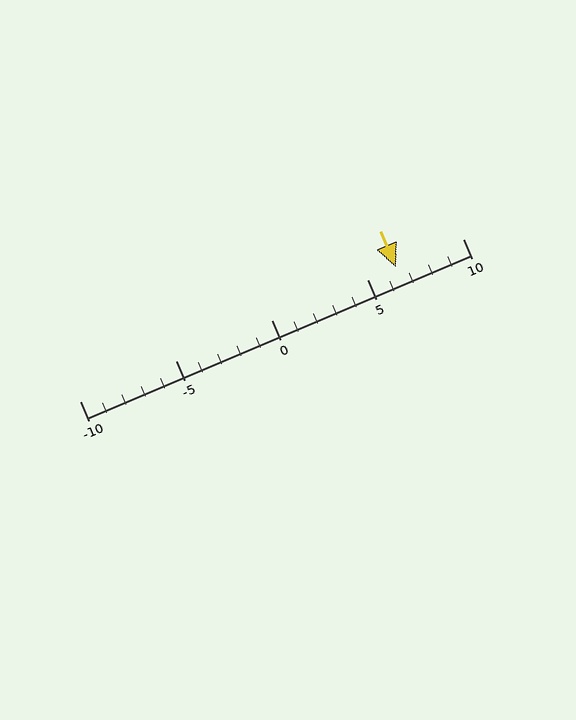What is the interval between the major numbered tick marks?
The major tick marks are spaced 5 units apart.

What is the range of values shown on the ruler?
The ruler shows values from -10 to 10.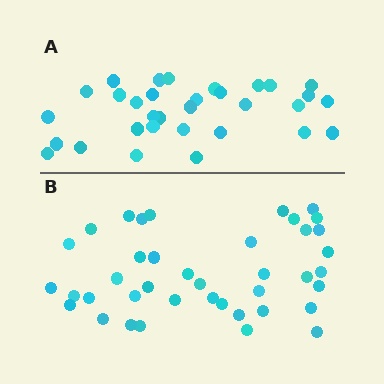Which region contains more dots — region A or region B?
Region B (the bottom region) has more dots.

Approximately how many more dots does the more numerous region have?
Region B has roughly 8 or so more dots than region A.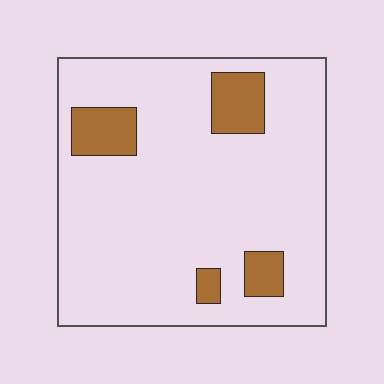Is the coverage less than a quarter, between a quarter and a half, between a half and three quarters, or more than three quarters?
Less than a quarter.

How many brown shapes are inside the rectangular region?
4.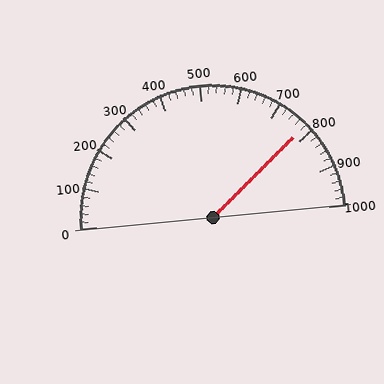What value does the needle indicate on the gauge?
The needle indicates approximately 780.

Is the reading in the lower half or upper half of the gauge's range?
The reading is in the upper half of the range (0 to 1000).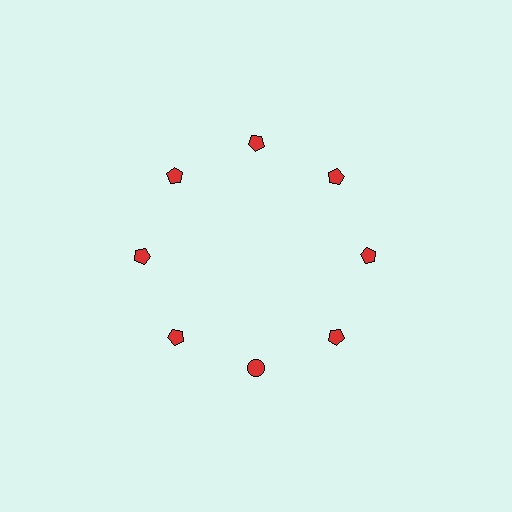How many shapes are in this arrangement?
There are 8 shapes arranged in a ring pattern.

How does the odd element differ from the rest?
It has a different shape: circle instead of pentagon.